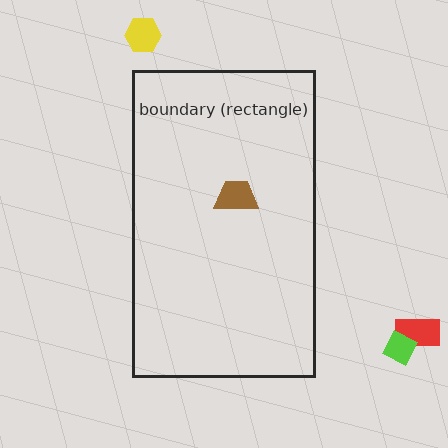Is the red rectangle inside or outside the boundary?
Outside.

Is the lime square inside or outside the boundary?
Outside.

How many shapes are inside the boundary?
1 inside, 3 outside.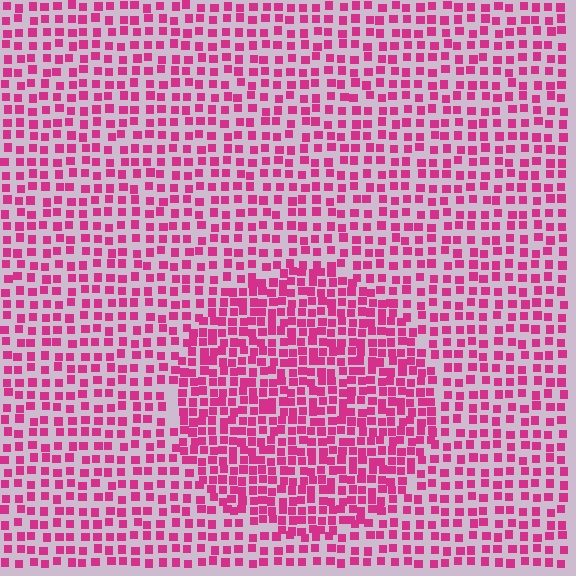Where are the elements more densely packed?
The elements are more densely packed inside the circle boundary.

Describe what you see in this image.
The image contains small magenta elements arranged at two different densities. A circle-shaped region is visible where the elements are more densely packed than the surrounding area.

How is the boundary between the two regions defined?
The boundary is defined by a change in element density (approximately 1.7x ratio). All elements are the same color, size, and shape.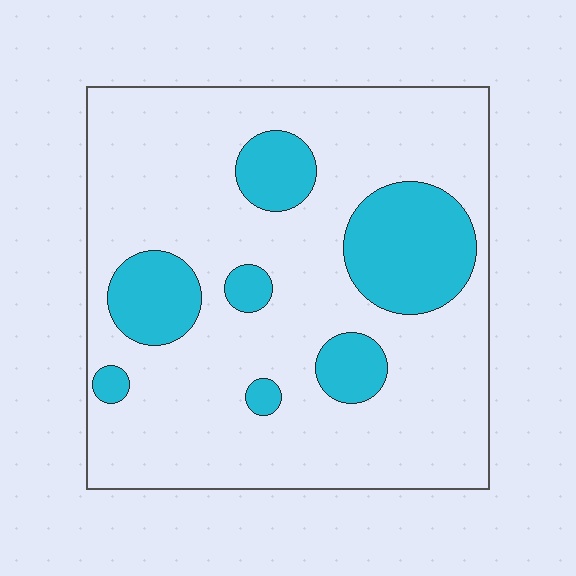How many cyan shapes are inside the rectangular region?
7.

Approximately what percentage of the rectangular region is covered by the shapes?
Approximately 20%.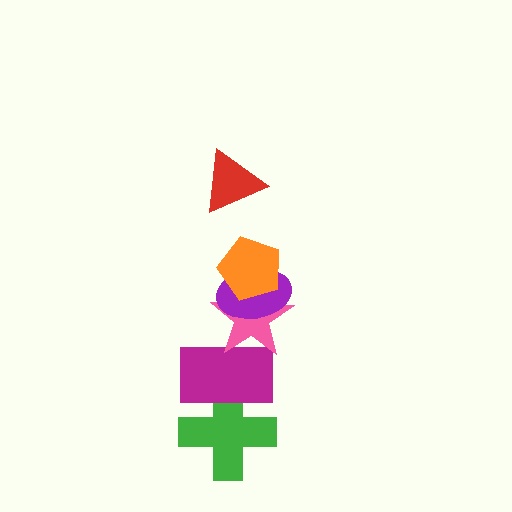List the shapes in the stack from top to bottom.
From top to bottom: the red triangle, the orange pentagon, the purple ellipse, the pink star, the magenta rectangle, the green cross.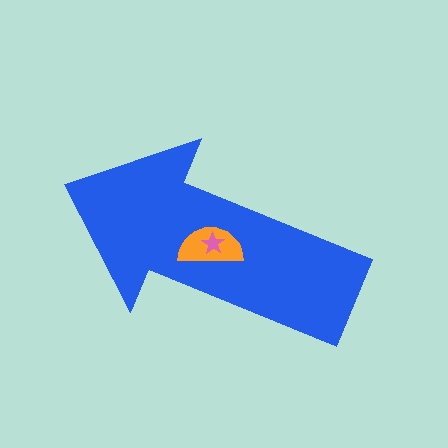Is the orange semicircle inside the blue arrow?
Yes.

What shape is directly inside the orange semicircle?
The pink star.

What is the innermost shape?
The pink star.